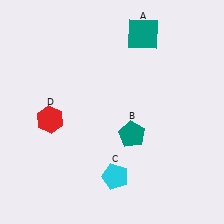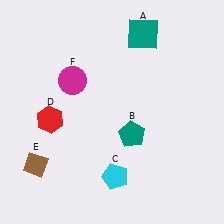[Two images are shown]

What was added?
A brown diamond (E), a magenta circle (F) were added in Image 2.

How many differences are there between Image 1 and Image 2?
There are 2 differences between the two images.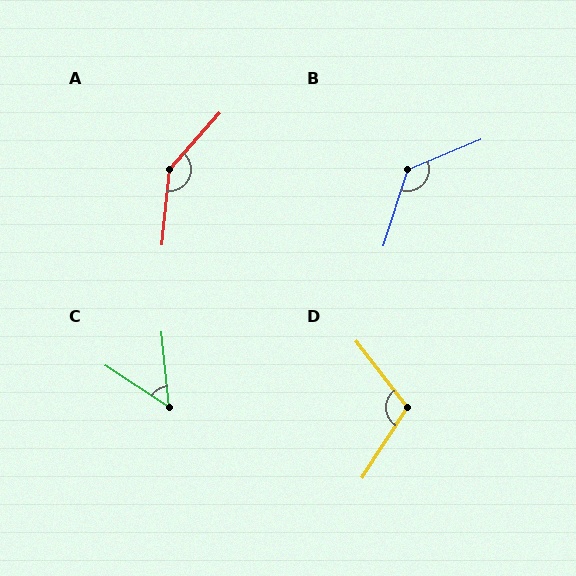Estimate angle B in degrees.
Approximately 131 degrees.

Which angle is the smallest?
C, at approximately 51 degrees.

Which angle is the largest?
A, at approximately 144 degrees.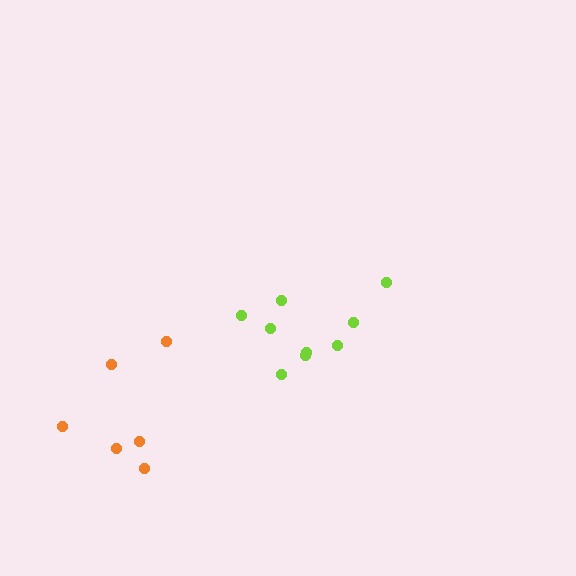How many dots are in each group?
Group 1: 9 dots, Group 2: 6 dots (15 total).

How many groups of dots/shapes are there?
There are 2 groups.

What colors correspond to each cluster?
The clusters are colored: lime, orange.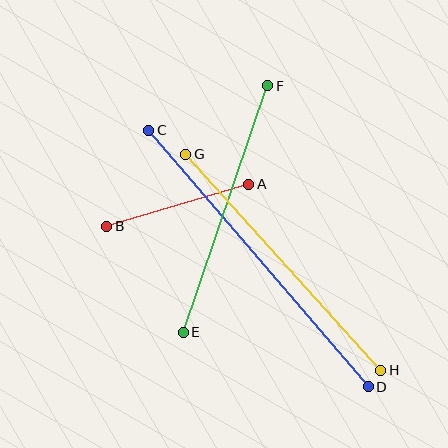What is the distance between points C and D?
The distance is approximately 337 pixels.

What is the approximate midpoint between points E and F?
The midpoint is at approximately (226, 209) pixels.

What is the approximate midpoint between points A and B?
The midpoint is at approximately (178, 205) pixels.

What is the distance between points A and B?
The distance is approximately 148 pixels.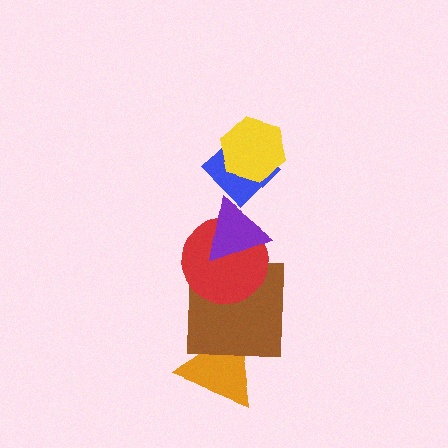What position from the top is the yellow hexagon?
The yellow hexagon is 1st from the top.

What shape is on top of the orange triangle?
The brown square is on top of the orange triangle.